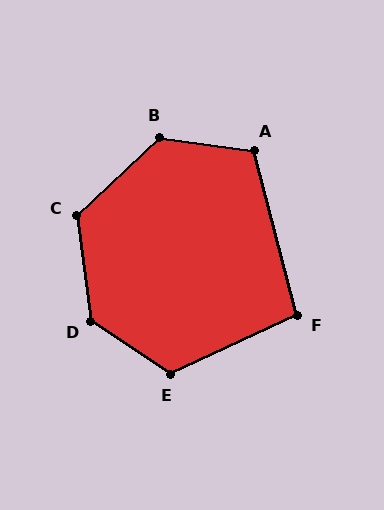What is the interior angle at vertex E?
Approximately 121 degrees (obtuse).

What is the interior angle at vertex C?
Approximately 126 degrees (obtuse).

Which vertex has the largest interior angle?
D, at approximately 131 degrees.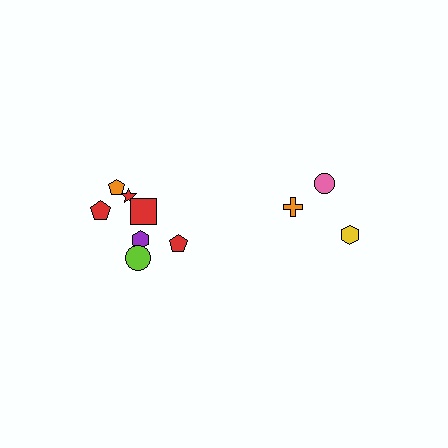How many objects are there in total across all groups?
There are 10 objects.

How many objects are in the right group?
There are 3 objects.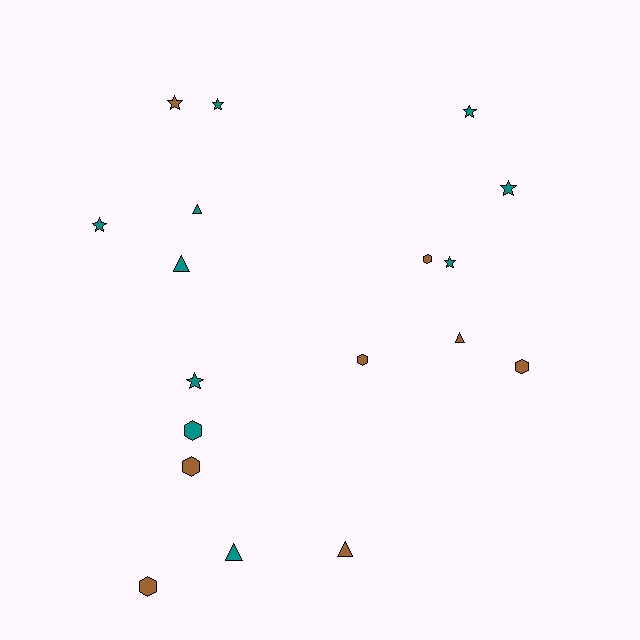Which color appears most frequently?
Teal, with 10 objects.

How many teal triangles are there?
There are 3 teal triangles.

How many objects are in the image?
There are 18 objects.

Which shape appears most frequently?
Star, with 7 objects.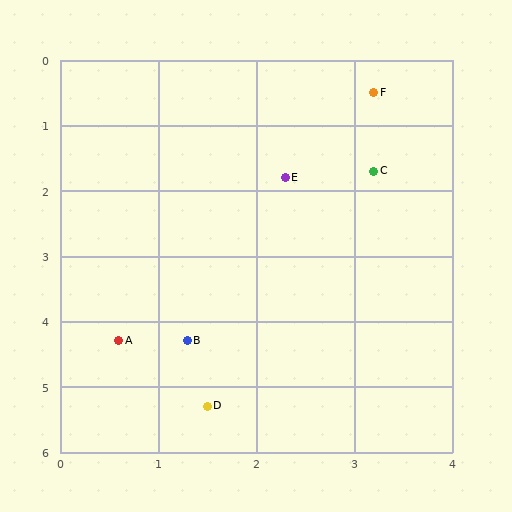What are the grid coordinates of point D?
Point D is at approximately (1.5, 5.3).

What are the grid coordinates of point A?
Point A is at approximately (0.6, 4.3).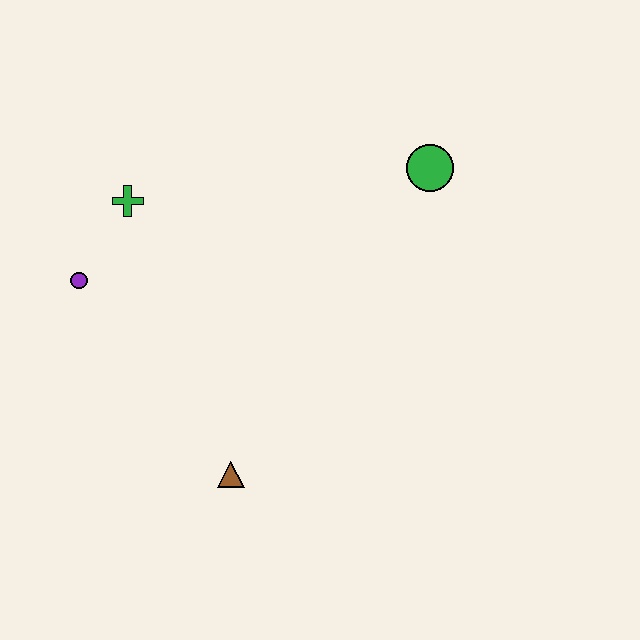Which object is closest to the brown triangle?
The purple circle is closest to the brown triangle.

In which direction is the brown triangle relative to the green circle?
The brown triangle is below the green circle.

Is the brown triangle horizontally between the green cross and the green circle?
Yes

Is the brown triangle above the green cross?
No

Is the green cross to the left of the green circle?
Yes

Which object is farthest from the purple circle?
The green circle is farthest from the purple circle.